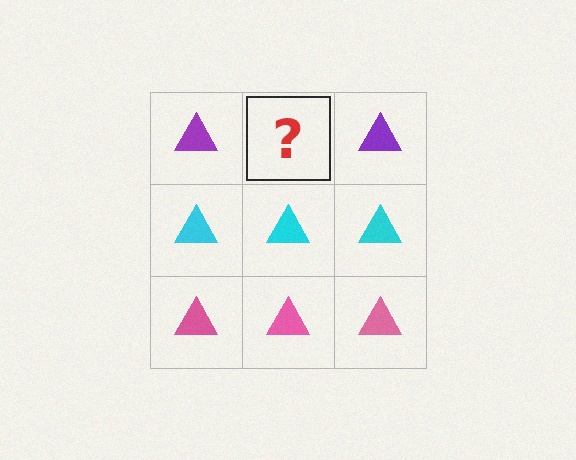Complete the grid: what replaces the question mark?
The question mark should be replaced with a purple triangle.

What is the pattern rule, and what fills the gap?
The rule is that each row has a consistent color. The gap should be filled with a purple triangle.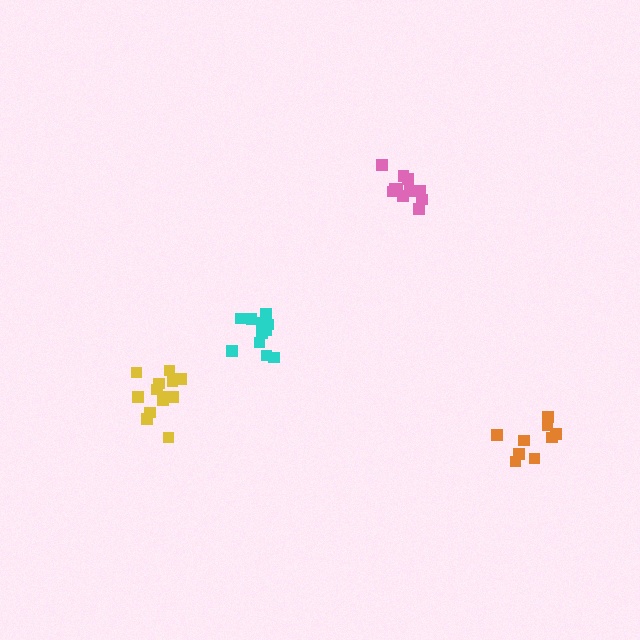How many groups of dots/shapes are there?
There are 4 groups.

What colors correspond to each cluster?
The clusters are colored: pink, yellow, cyan, orange.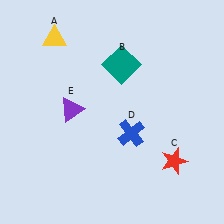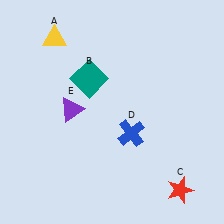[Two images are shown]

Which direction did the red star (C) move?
The red star (C) moved down.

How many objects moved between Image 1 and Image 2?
2 objects moved between the two images.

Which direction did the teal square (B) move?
The teal square (B) moved left.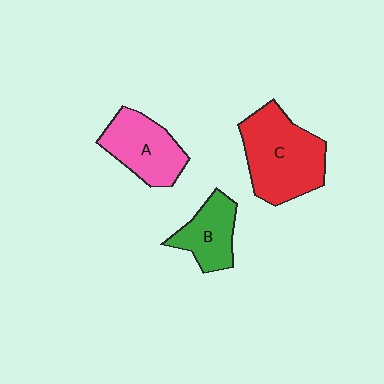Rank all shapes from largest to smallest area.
From largest to smallest: C (red), A (pink), B (green).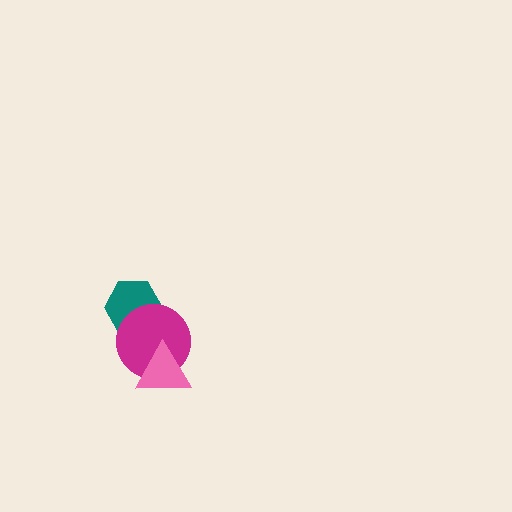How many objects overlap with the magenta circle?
2 objects overlap with the magenta circle.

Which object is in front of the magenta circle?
The pink triangle is in front of the magenta circle.